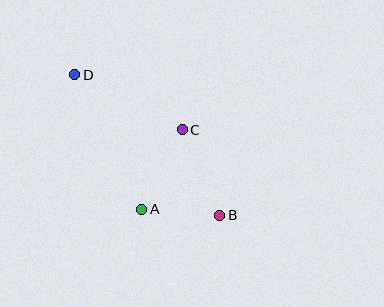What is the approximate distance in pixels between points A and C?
The distance between A and C is approximately 89 pixels.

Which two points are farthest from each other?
Points B and D are farthest from each other.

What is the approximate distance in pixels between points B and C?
The distance between B and C is approximately 93 pixels.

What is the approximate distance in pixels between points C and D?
The distance between C and D is approximately 121 pixels.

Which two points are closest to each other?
Points A and B are closest to each other.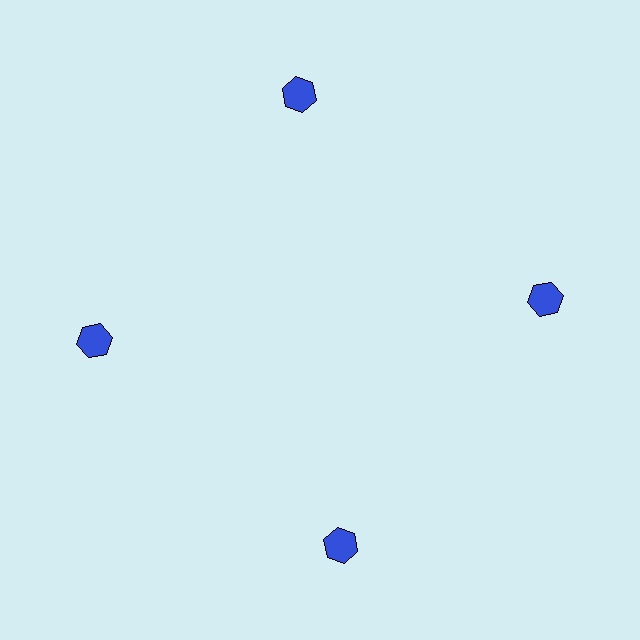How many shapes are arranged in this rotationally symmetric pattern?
There are 4 shapes, arranged in 4 groups of 1.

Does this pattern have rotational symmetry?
Yes, this pattern has 4-fold rotational symmetry. It looks the same after rotating 90 degrees around the center.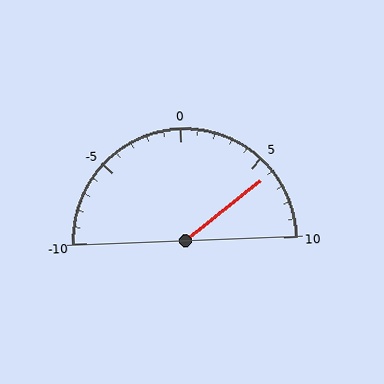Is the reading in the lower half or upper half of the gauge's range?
The reading is in the upper half of the range (-10 to 10).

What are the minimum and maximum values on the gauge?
The gauge ranges from -10 to 10.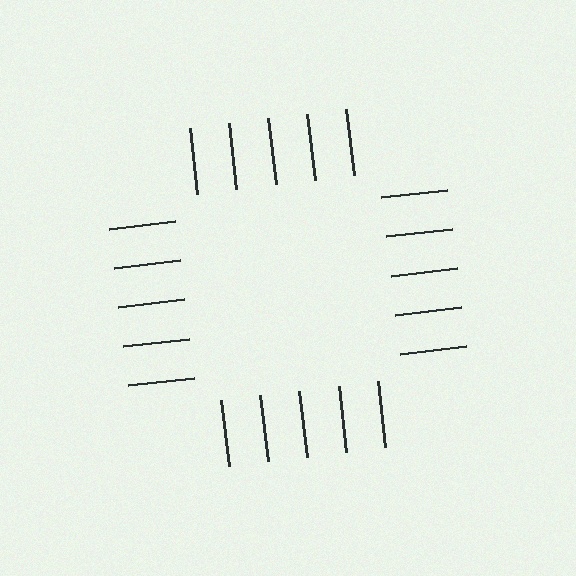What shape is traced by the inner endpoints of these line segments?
An illusory square — the line segments terminate on its edges but no continuous stroke is drawn.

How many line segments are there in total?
20 — 5 along each of the 4 edges.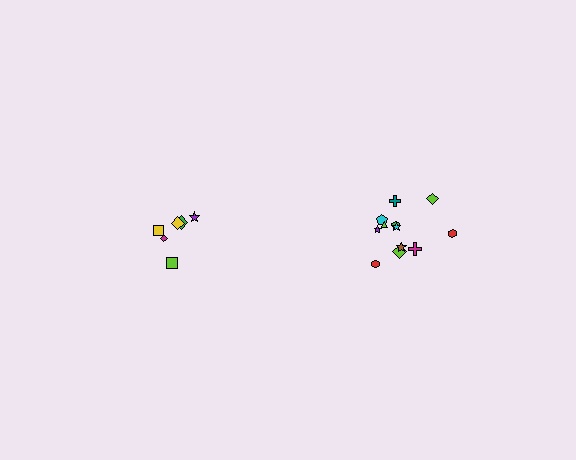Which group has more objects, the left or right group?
The right group.